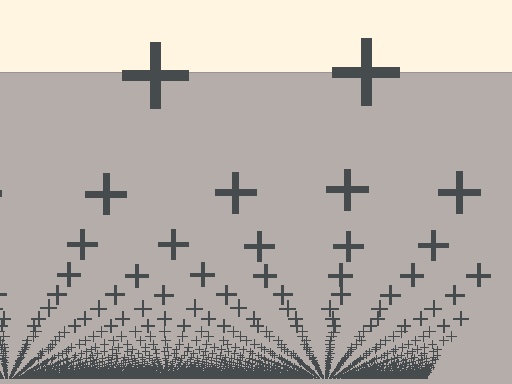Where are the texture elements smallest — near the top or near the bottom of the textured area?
Near the bottom.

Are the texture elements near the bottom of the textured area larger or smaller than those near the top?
Smaller. The gradient is inverted — elements near the bottom are smaller and denser.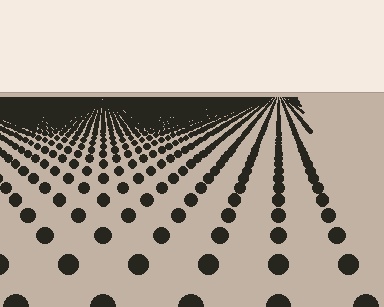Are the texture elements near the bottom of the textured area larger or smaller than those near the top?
Larger. Near the bottom, elements are closer to the viewer and appear at a bigger on-screen size.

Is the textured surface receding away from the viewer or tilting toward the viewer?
The surface is receding away from the viewer. Texture elements get smaller and denser toward the top.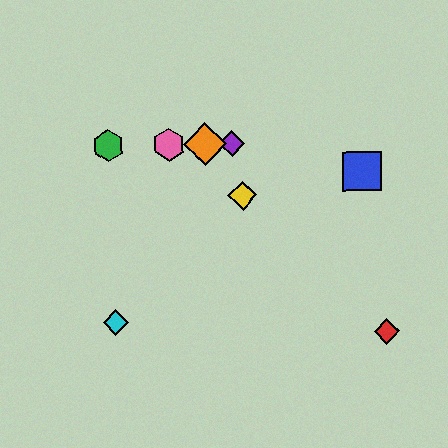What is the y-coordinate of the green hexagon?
The green hexagon is at y≈146.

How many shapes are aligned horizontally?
4 shapes (the green hexagon, the purple diamond, the orange diamond, the pink hexagon) are aligned horizontally.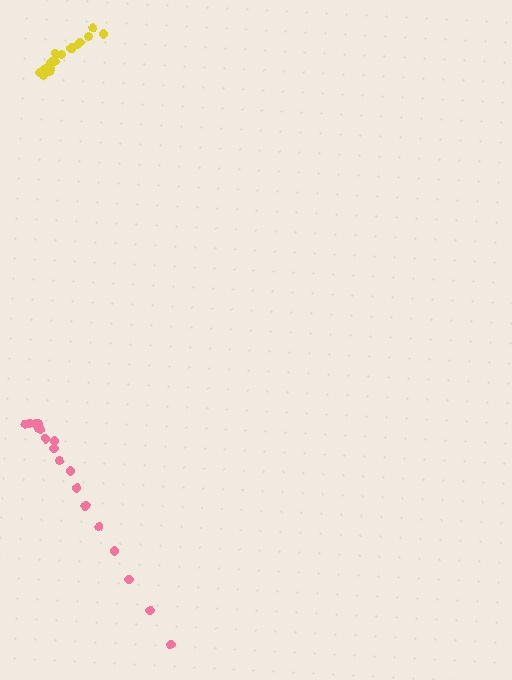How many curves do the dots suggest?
There are 2 distinct paths.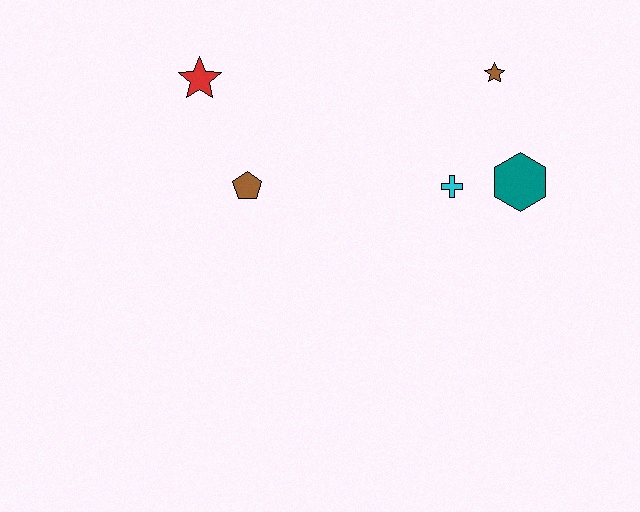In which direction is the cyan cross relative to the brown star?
The cyan cross is below the brown star.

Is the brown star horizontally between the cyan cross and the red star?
No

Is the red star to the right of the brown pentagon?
No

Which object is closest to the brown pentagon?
The red star is closest to the brown pentagon.